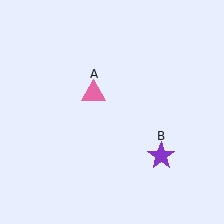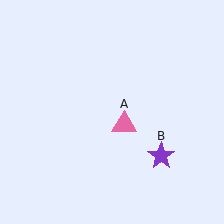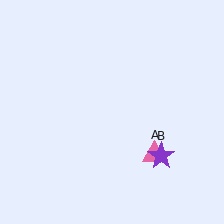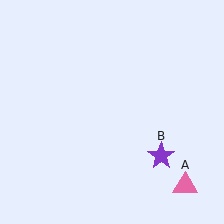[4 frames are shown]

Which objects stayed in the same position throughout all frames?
Purple star (object B) remained stationary.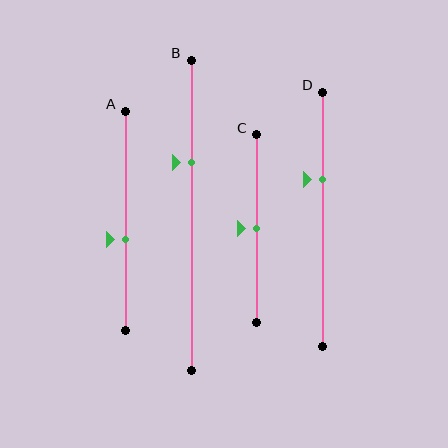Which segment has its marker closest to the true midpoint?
Segment C has its marker closest to the true midpoint.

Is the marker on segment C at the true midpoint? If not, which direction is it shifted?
Yes, the marker on segment C is at the true midpoint.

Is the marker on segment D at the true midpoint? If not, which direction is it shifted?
No, the marker on segment D is shifted upward by about 15% of the segment length.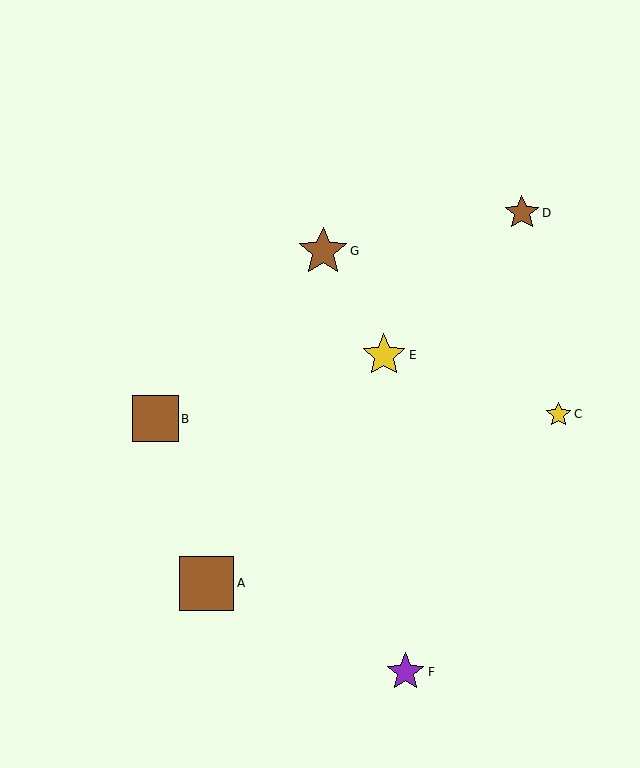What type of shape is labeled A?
Shape A is a brown square.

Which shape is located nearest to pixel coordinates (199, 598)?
The brown square (labeled A) at (207, 583) is nearest to that location.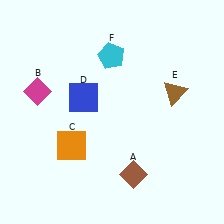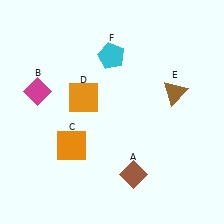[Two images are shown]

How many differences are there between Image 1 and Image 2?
There is 1 difference between the two images.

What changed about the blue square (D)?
In Image 1, D is blue. In Image 2, it changed to orange.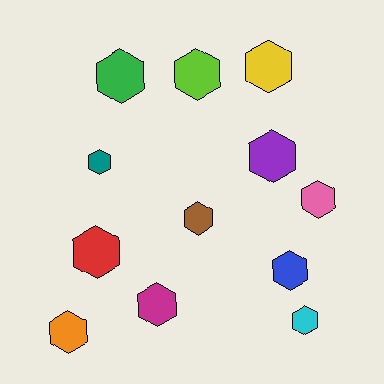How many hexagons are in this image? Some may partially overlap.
There are 12 hexagons.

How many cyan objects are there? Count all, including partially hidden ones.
There is 1 cyan object.